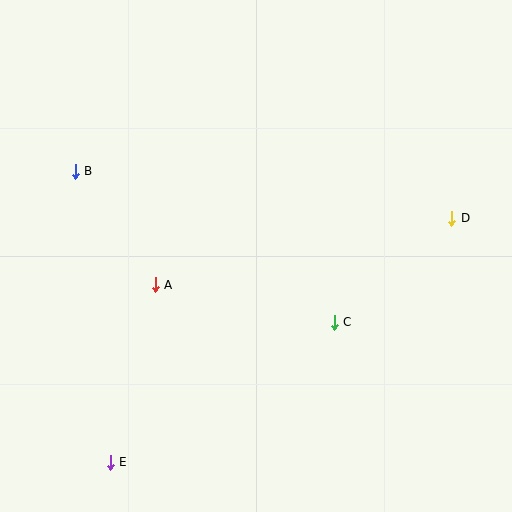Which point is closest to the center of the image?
Point C at (334, 322) is closest to the center.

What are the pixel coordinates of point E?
Point E is at (110, 462).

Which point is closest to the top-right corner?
Point D is closest to the top-right corner.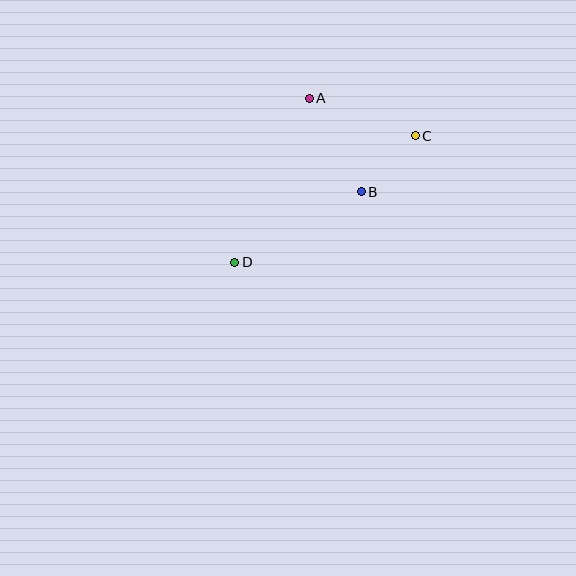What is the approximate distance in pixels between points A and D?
The distance between A and D is approximately 180 pixels.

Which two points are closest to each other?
Points B and C are closest to each other.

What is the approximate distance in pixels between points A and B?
The distance between A and B is approximately 107 pixels.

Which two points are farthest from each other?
Points C and D are farthest from each other.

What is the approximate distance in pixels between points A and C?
The distance between A and C is approximately 112 pixels.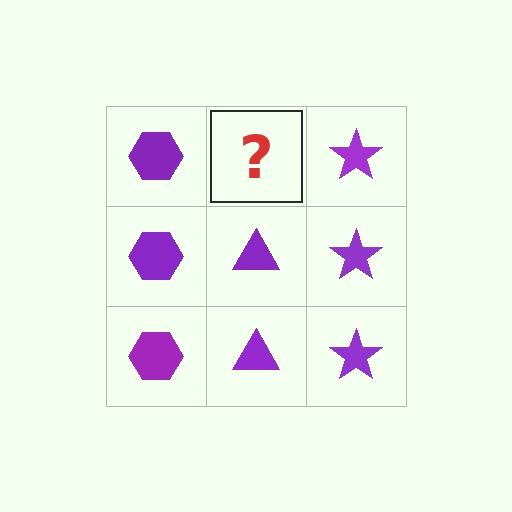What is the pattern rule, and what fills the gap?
The rule is that each column has a consistent shape. The gap should be filled with a purple triangle.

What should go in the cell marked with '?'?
The missing cell should contain a purple triangle.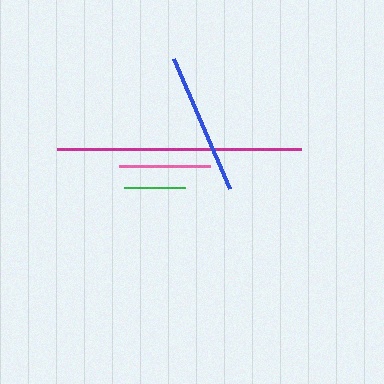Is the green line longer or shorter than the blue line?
The blue line is longer than the green line.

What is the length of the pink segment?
The pink segment is approximately 91 pixels long.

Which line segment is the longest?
The magenta line is the longest at approximately 244 pixels.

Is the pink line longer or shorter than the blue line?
The blue line is longer than the pink line.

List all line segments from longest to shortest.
From longest to shortest: magenta, blue, pink, green.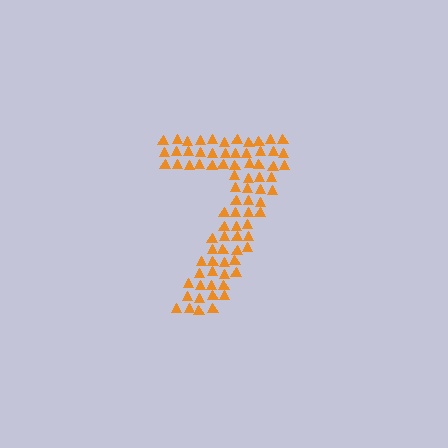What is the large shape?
The large shape is the digit 7.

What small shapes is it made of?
It is made of small triangles.